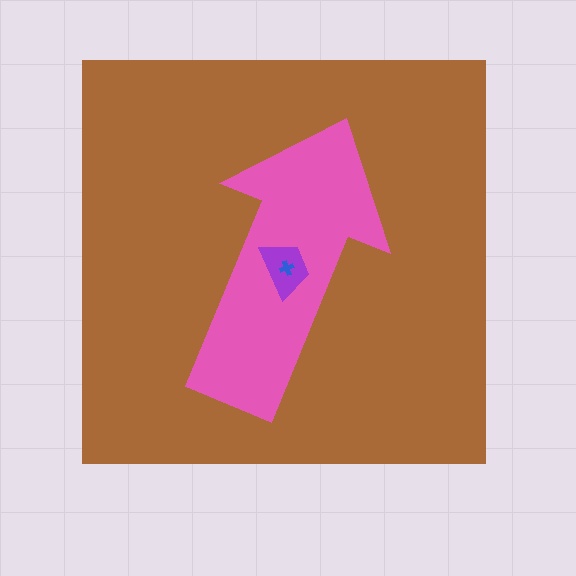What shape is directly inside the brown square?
The pink arrow.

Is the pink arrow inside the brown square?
Yes.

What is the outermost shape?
The brown square.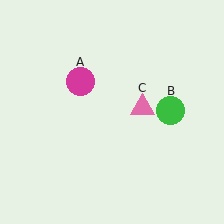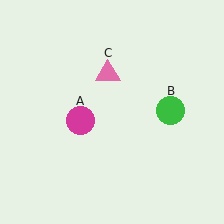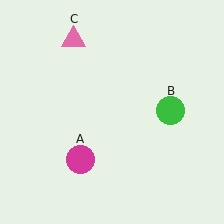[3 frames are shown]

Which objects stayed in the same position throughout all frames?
Green circle (object B) remained stationary.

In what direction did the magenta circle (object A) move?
The magenta circle (object A) moved down.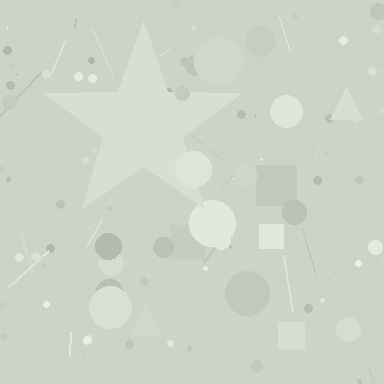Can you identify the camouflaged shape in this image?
The camouflaged shape is a star.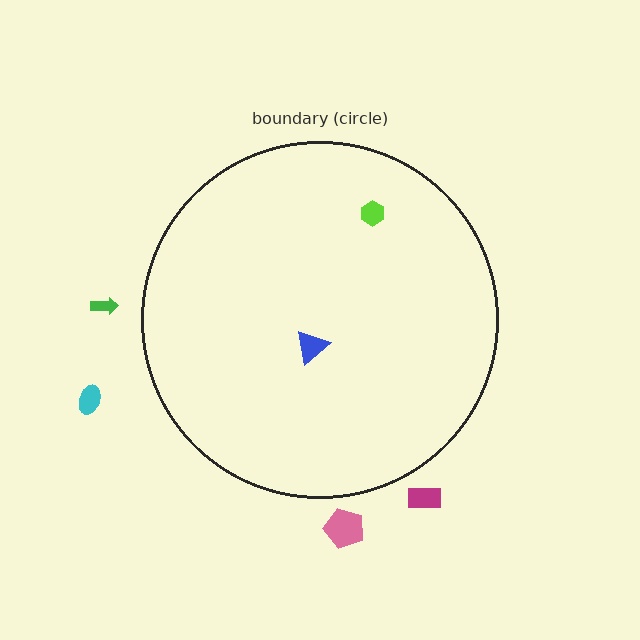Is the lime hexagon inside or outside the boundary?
Inside.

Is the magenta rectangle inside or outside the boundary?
Outside.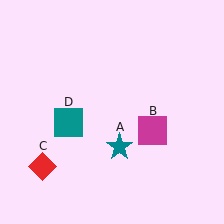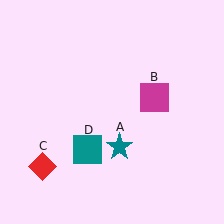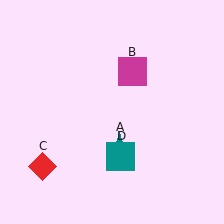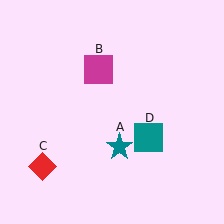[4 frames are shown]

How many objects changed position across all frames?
2 objects changed position: magenta square (object B), teal square (object D).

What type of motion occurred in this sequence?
The magenta square (object B), teal square (object D) rotated counterclockwise around the center of the scene.